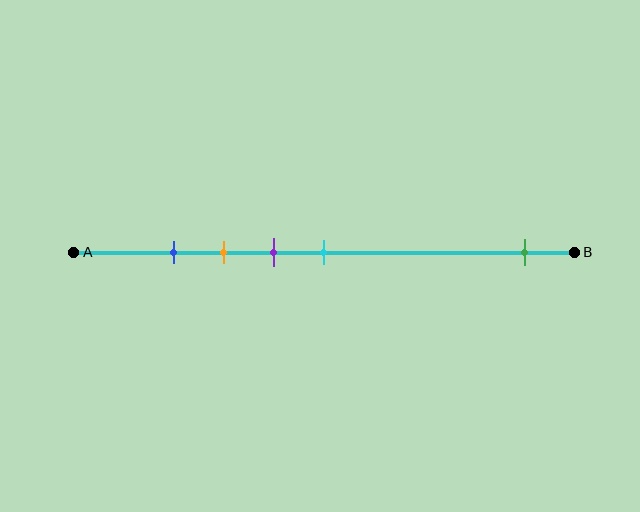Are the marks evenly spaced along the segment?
No, the marks are not evenly spaced.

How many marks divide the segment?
There are 5 marks dividing the segment.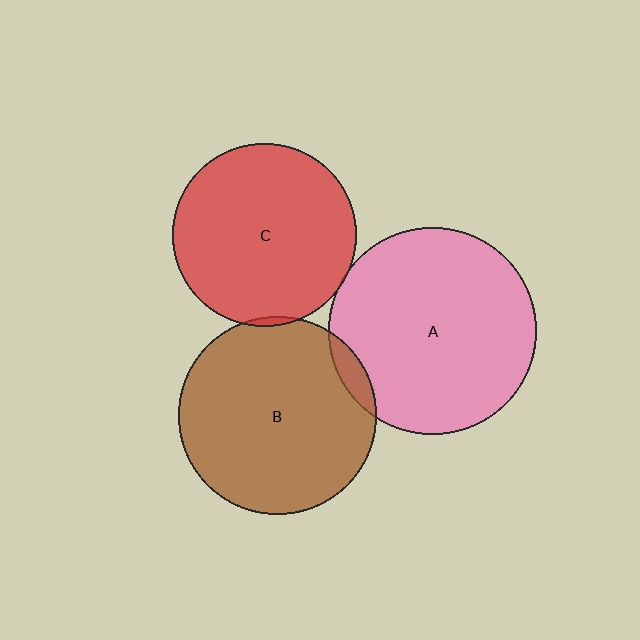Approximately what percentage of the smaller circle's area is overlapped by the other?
Approximately 5%.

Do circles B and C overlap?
Yes.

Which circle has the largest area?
Circle A (pink).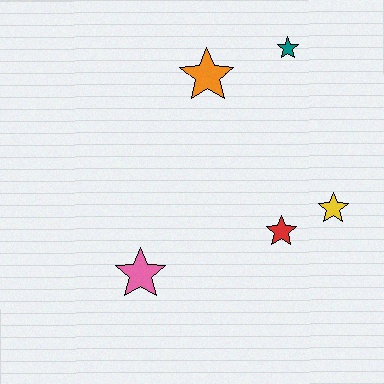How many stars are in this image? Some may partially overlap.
There are 5 stars.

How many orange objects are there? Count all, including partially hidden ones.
There is 1 orange object.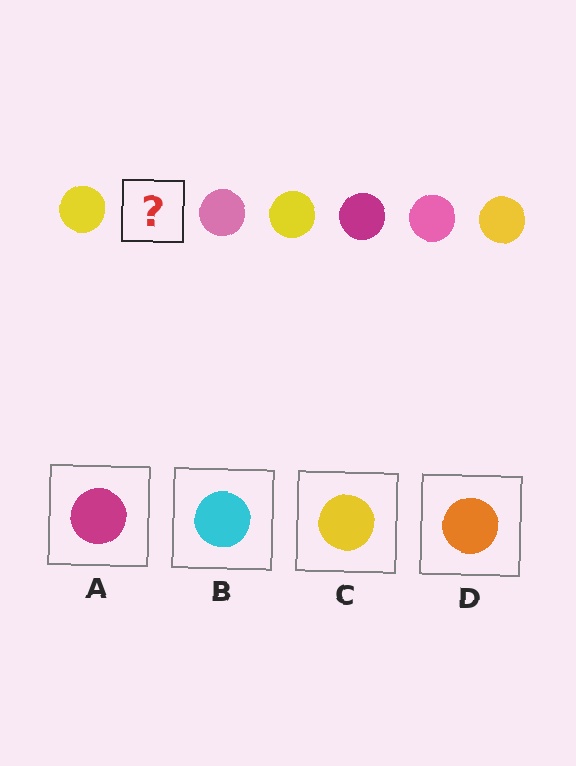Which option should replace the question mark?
Option A.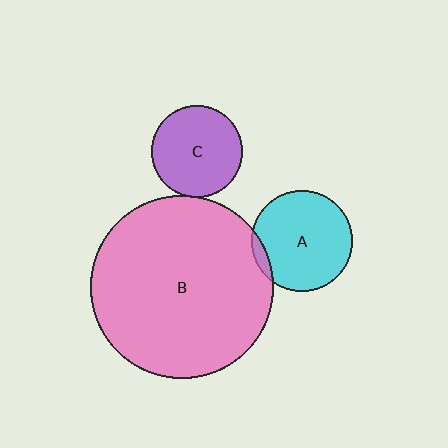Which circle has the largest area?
Circle B (pink).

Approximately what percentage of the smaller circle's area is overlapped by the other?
Approximately 5%.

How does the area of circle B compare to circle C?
Approximately 4.0 times.